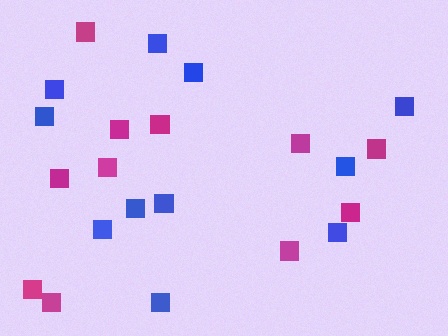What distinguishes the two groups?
There are 2 groups: one group of blue squares (11) and one group of magenta squares (11).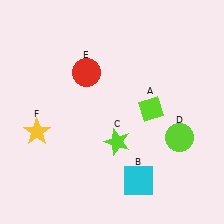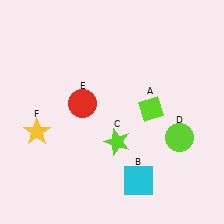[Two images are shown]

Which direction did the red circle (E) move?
The red circle (E) moved down.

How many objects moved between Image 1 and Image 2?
1 object moved between the two images.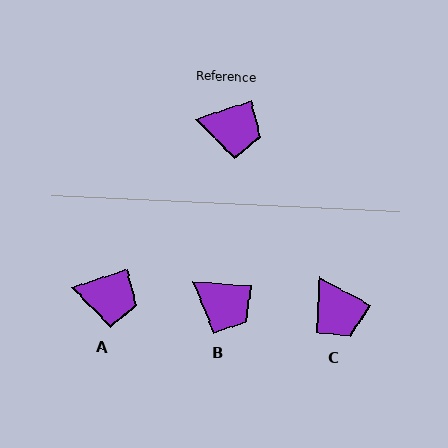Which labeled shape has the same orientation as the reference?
A.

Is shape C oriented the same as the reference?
No, it is off by about 47 degrees.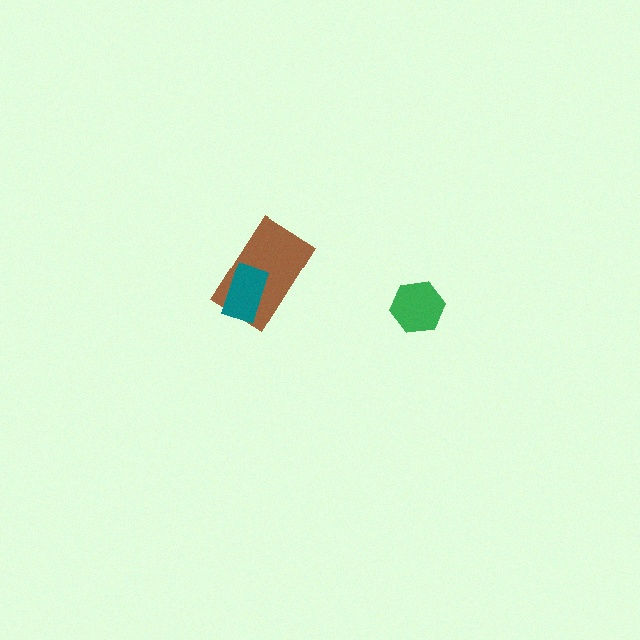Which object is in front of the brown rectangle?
The teal rectangle is in front of the brown rectangle.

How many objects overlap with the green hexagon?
0 objects overlap with the green hexagon.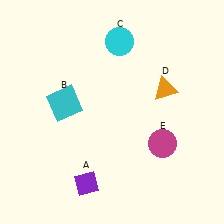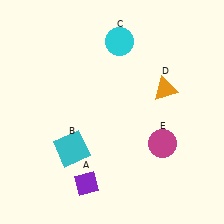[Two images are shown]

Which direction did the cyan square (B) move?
The cyan square (B) moved down.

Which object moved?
The cyan square (B) moved down.